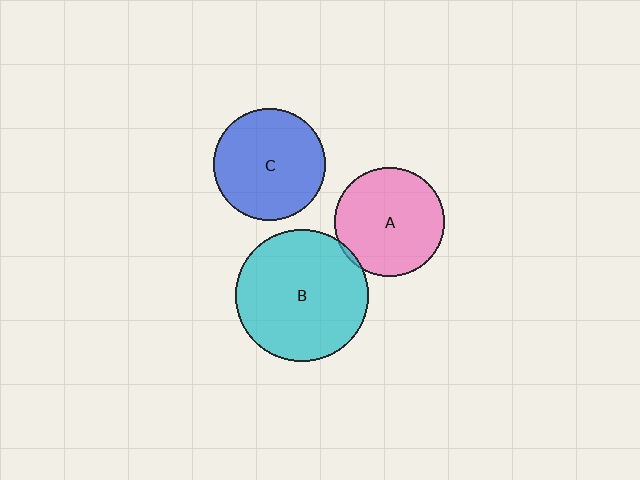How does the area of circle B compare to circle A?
Approximately 1.5 times.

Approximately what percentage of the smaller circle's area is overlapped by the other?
Approximately 5%.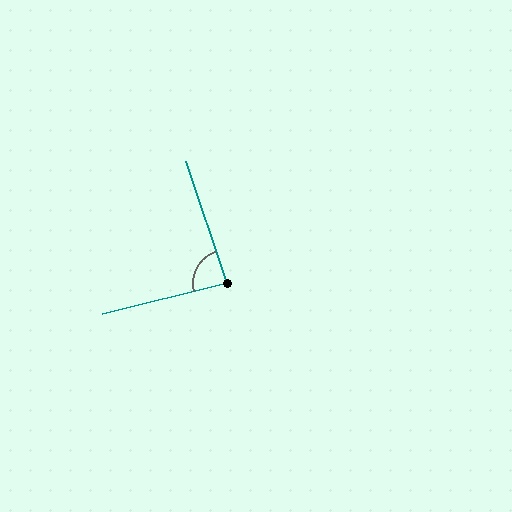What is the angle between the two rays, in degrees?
Approximately 86 degrees.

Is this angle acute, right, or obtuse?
It is approximately a right angle.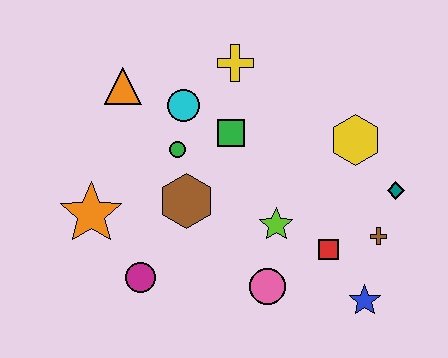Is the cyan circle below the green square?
No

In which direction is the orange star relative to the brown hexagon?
The orange star is to the left of the brown hexagon.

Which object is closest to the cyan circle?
The green circle is closest to the cyan circle.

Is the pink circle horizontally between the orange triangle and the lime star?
Yes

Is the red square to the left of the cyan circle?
No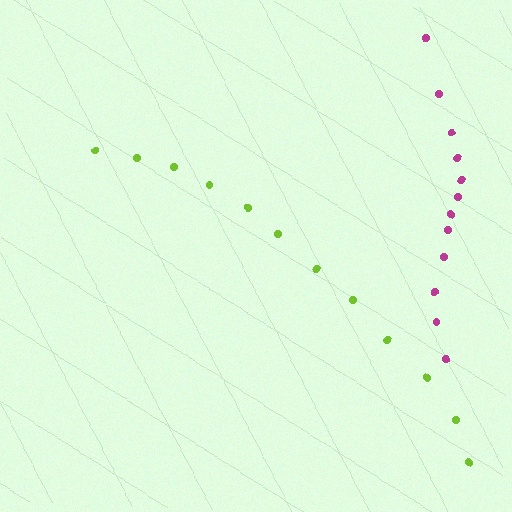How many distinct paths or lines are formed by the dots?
There are 2 distinct paths.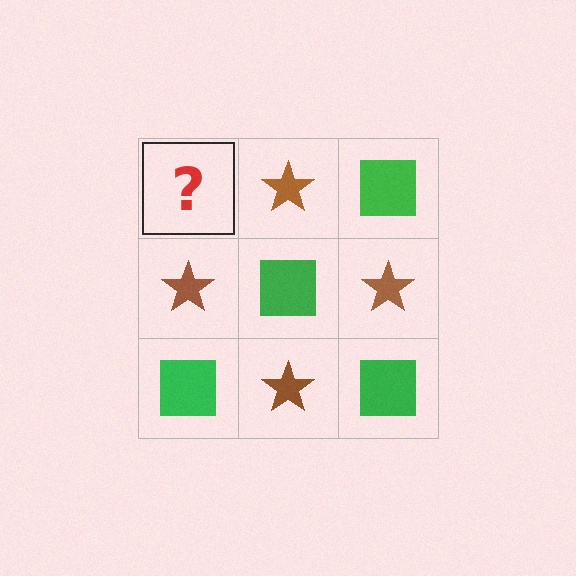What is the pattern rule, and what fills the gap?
The rule is that it alternates green square and brown star in a checkerboard pattern. The gap should be filled with a green square.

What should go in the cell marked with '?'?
The missing cell should contain a green square.